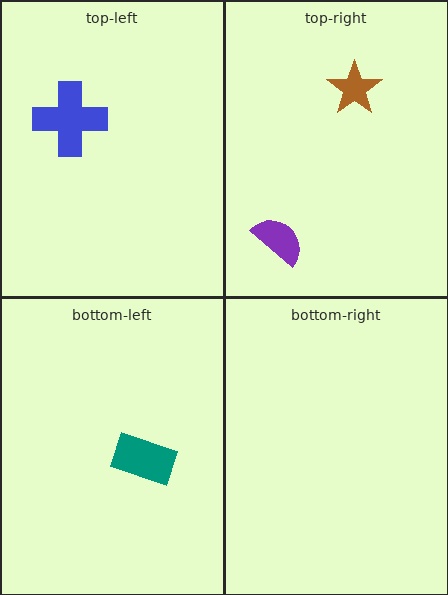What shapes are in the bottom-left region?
The teal rectangle.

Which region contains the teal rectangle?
The bottom-left region.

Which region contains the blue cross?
The top-left region.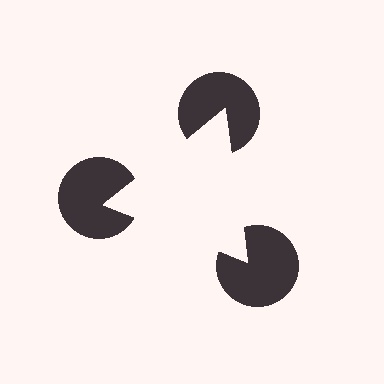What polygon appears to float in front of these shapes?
An illusory triangle — its edges are inferred from the aligned wedge cuts in the pac-man discs, not physically drawn.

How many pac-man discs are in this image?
There are 3 — one at each vertex of the illusory triangle.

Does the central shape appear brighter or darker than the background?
It typically appears slightly brighter than the background, even though no actual brightness change is drawn.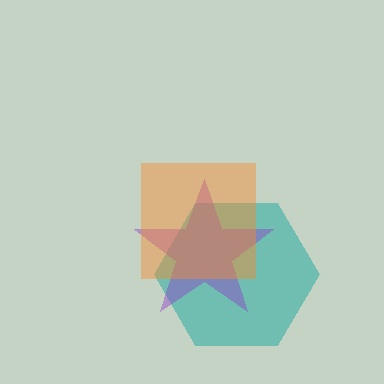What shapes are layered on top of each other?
The layered shapes are: a teal hexagon, a purple star, an orange square.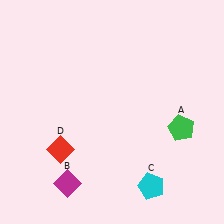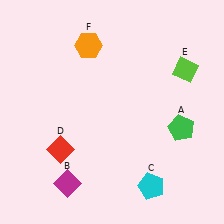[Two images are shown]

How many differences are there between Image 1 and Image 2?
There are 2 differences between the two images.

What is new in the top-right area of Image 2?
A lime diamond (E) was added in the top-right area of Image 2.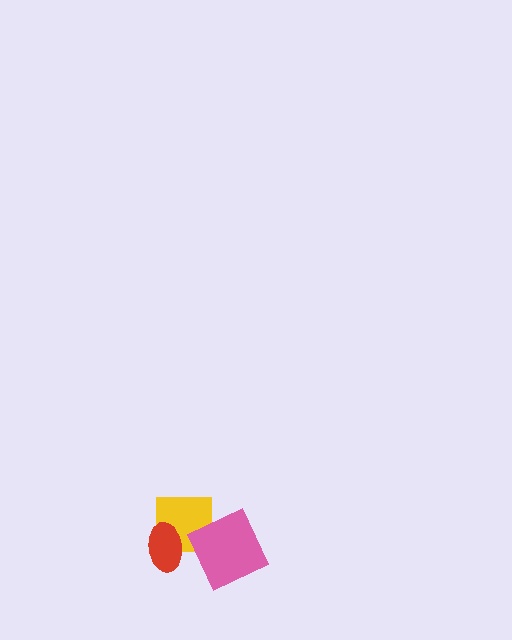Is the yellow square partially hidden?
Yes, it is partially covered by another shape.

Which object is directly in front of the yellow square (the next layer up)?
The pink diamond is directly in front of the yellow square.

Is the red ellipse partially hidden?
No, no other shape covers it.